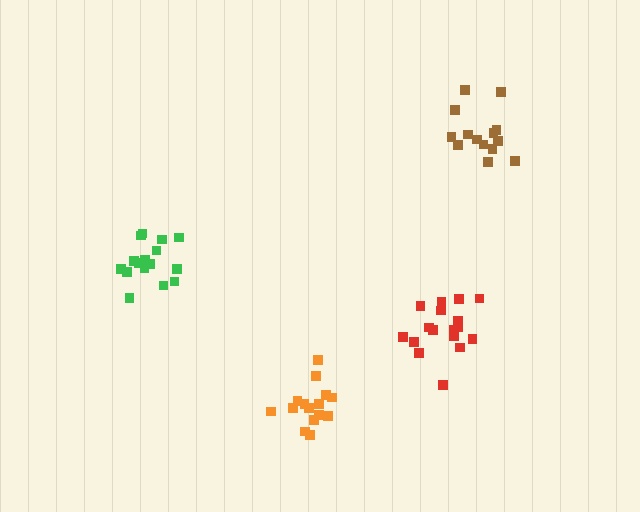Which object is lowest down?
The orange cluster is bottommost.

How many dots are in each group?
Group 1: 17 dots, Group 2: 15 dots, Group 3: 16 dots, Group 4: 14 dots (62 total).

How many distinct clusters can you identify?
There are 4 distinct clusters.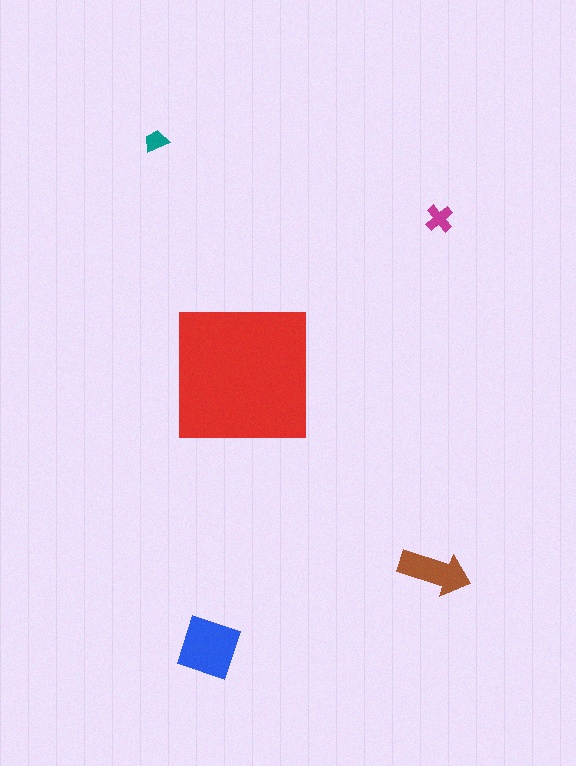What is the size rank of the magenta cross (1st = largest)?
4th.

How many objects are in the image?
There are 5 objects in the image.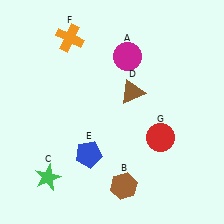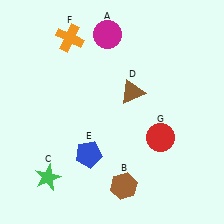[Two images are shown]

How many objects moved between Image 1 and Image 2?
1 object moved between the two images.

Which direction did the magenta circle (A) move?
The magenta circle (A) moved up.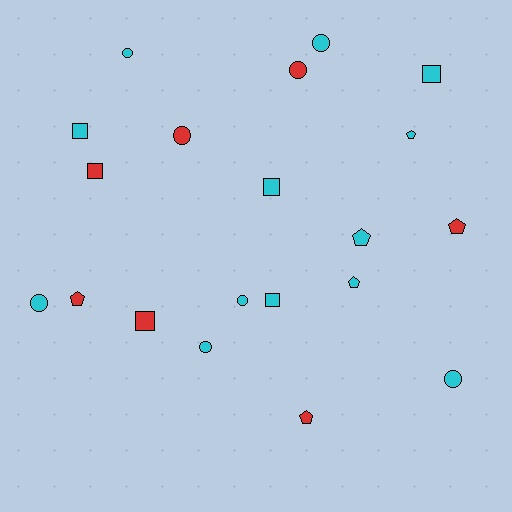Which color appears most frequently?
Cyan, with 13 objects.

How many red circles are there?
There are 2 red circles.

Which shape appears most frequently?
Circle, with 8 objects.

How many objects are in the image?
There are 20 objects.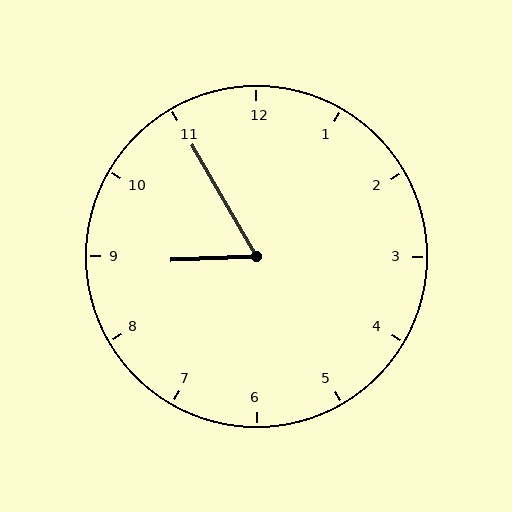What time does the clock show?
8:55.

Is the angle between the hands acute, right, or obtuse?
It is acute.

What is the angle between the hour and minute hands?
Approximately 62 degrees.